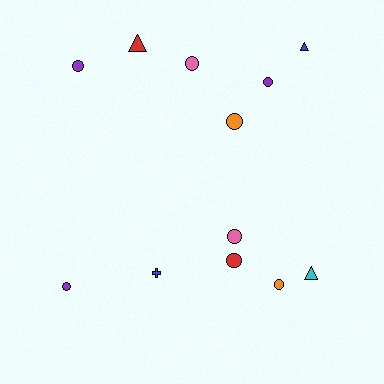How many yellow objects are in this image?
There are no yellow objects.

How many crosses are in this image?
There is 1 cross.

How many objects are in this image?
There are 12 objects.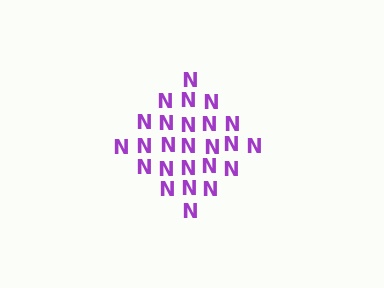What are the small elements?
The small elements are letter N's.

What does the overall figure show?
The overall figure shows a diamond.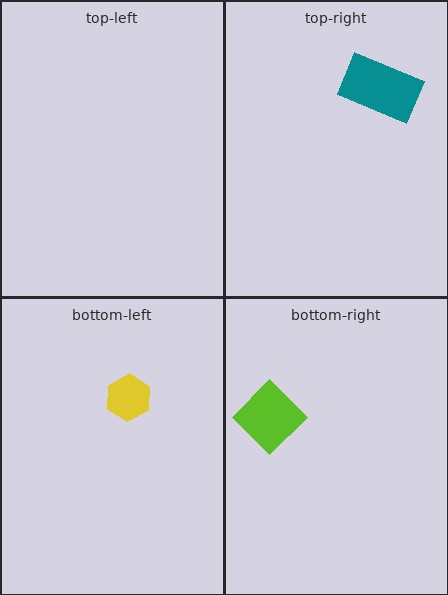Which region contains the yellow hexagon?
The bottom-left region.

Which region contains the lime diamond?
The bottom-right region.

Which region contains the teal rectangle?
The top-right region.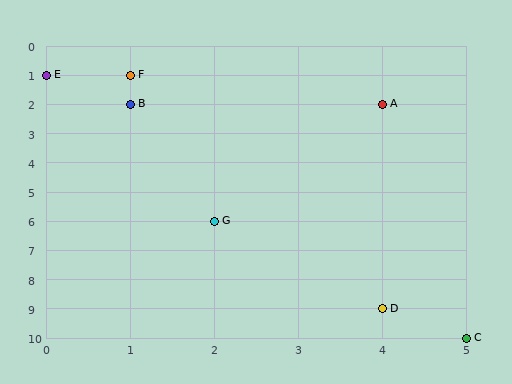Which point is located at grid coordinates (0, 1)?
Point E is at (0, 1).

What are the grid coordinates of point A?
Point A is at grid coordinates (4, 2).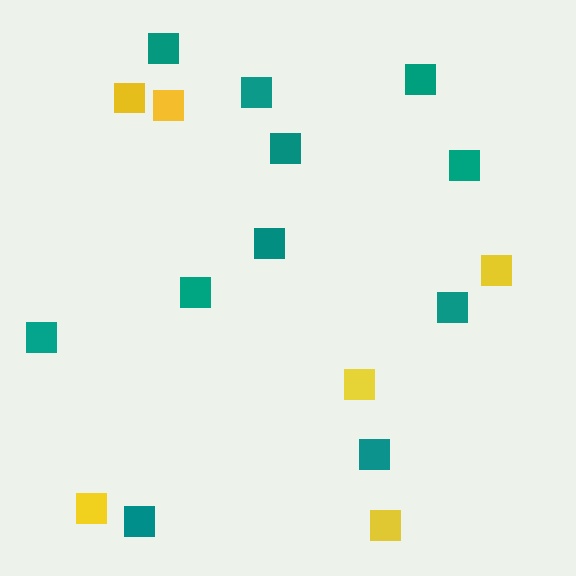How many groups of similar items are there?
There are 2 groups: one group of yellow squares (6) and one group of teal squares (11).